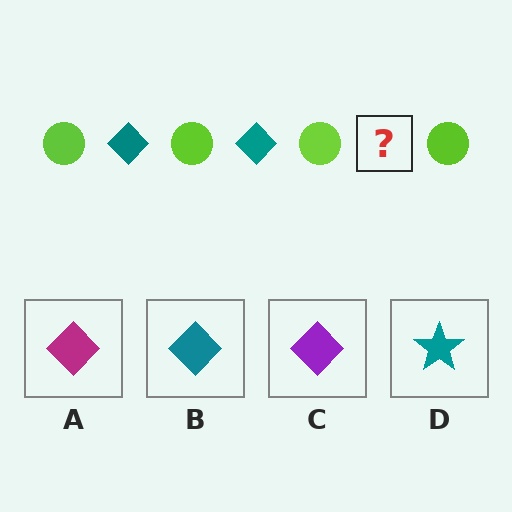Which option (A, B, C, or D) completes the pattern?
B.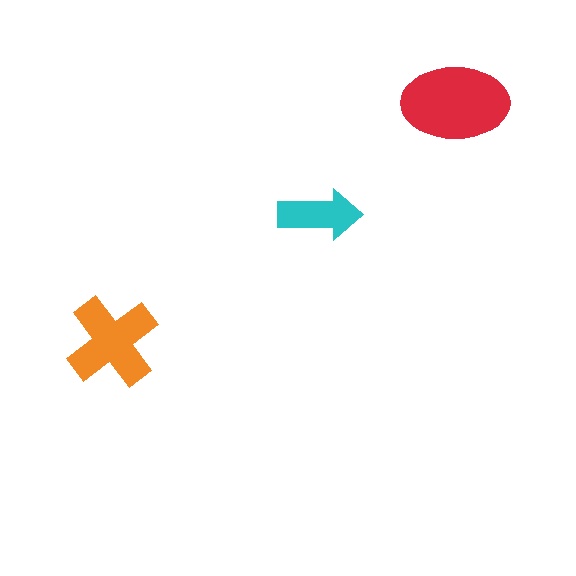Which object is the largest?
The red ellipse.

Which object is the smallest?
The cyan arrow.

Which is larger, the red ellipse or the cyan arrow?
The red ellipse.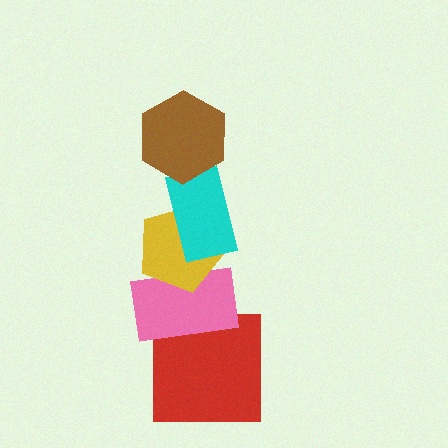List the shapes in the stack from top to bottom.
From top to bottom: the brown hexagon, the cyan rectangle, the yellow pentagon, the pink rectangle, the red square.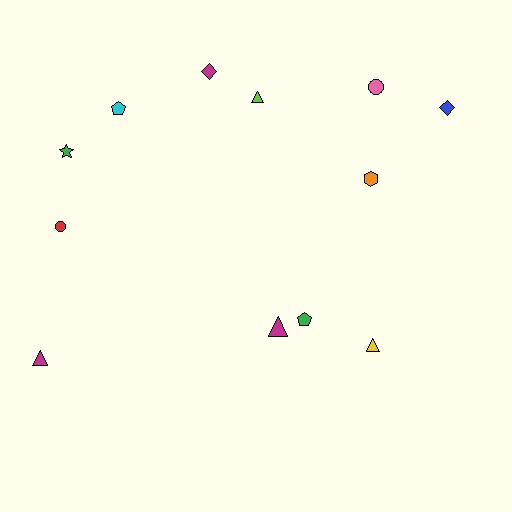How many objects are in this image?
There are 12 objects.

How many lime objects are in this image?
There is 1 lime object.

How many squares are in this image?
There are no squares.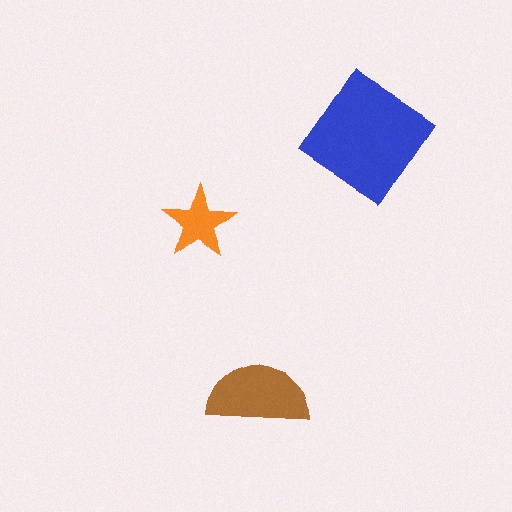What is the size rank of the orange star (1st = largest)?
3rd.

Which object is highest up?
The blue diamond is topmost.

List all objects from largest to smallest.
The blue diamond, the brown semicircle, the orange star.